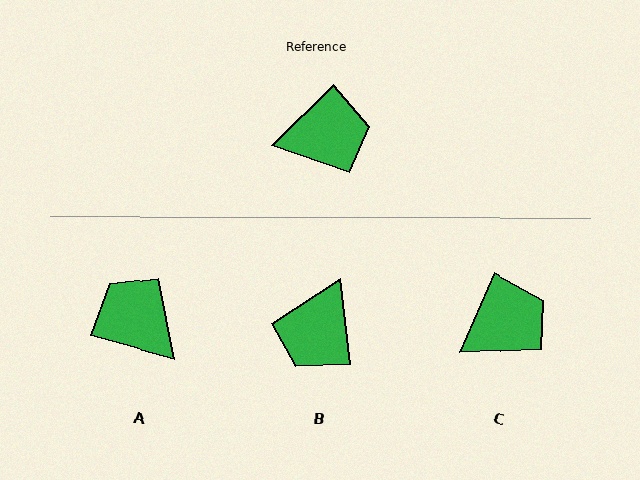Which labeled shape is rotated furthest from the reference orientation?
B, about 128 degrees away.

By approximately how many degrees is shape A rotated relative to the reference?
Approximately 120 degrees counter-clockwise.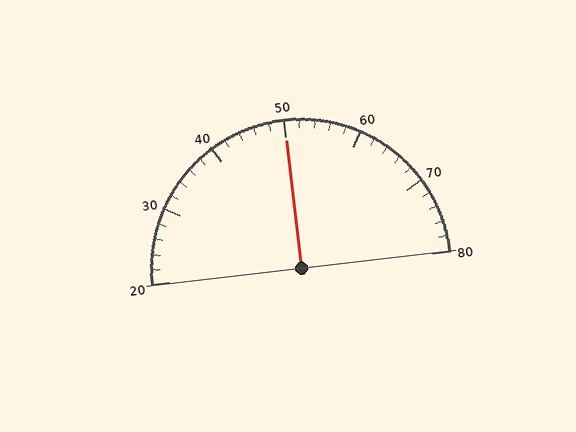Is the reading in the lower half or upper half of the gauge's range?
The reading is in the upper half of the range (20 to 80).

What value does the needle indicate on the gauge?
The needle indicates approximately 50.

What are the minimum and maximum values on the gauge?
The gauge ranges from 20 to 80.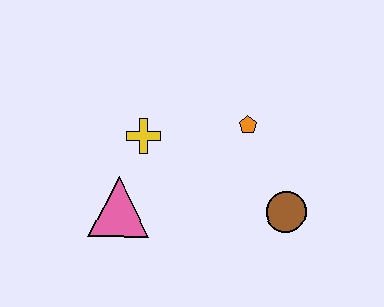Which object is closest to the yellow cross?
The pink triangle is closest to the yellow cross.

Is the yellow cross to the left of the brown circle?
Yes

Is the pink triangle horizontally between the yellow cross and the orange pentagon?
No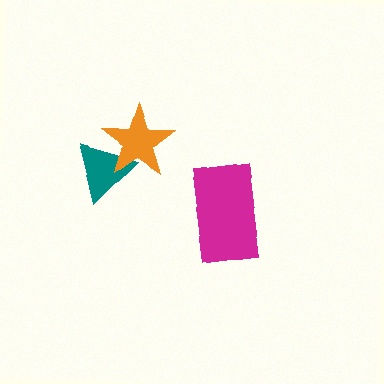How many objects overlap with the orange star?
1 object overlaps with the orange star.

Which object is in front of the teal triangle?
The orange star is in front of the teal triangle.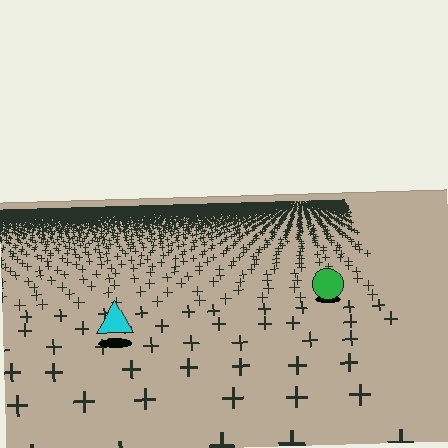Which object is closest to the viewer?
The cyan triangle is closest. The texture marks near it are larger and more spread out.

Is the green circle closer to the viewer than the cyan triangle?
No. The cyan triangle is closer — you can tell from the texture gradient: the ground texture is coarser near it.